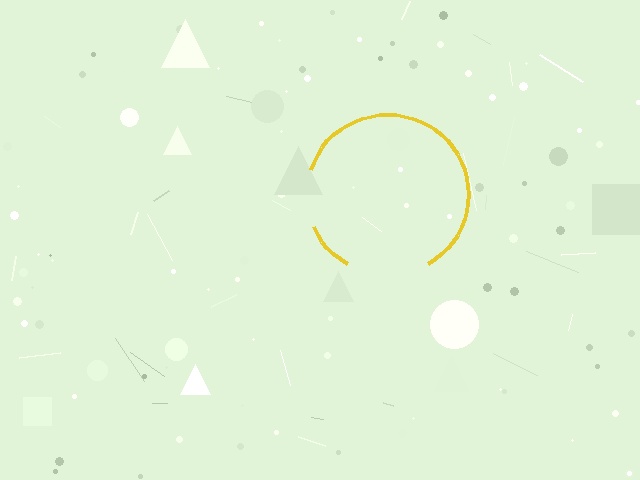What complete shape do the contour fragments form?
The contour fragments form a circle.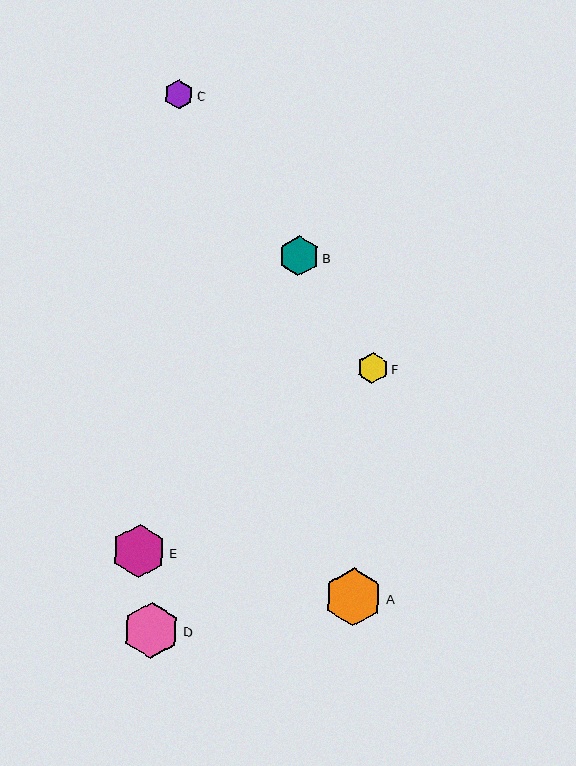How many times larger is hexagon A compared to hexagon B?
Hexagon A is approximately 1.5 times the size of hexagon B.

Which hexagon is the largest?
Hexagon A is the largest with a size of approximately 58 pixels.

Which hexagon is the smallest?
Hexagon C is the smallest with a size of approximately 29 pixels.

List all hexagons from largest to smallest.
From largest to smallest: A, D, E, B, F, C.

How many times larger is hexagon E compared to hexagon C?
Hexagon E is approximately 1.8 times the size of hexagon C.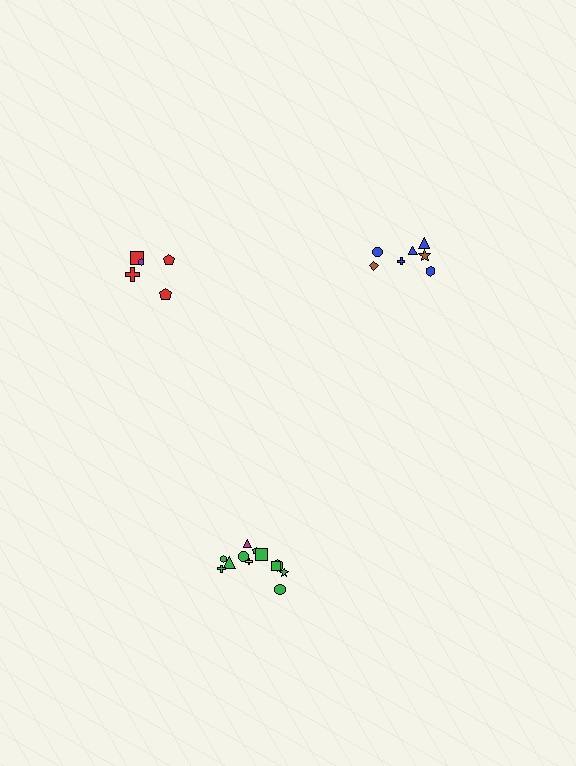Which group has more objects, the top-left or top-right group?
The top-right group.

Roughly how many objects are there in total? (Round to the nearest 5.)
Roughly 25 objects in total.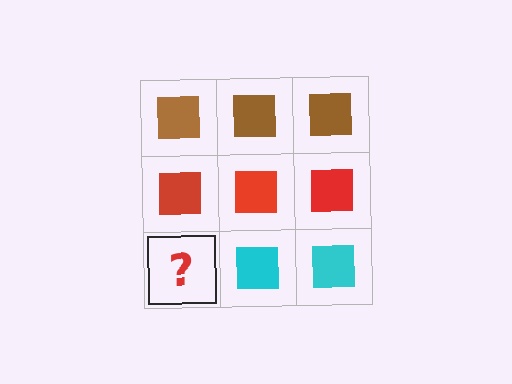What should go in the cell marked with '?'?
The missing cell should contain a cyan square.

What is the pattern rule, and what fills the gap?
The rule is that each row has a consistent color. The gap should be filled with a cyan square.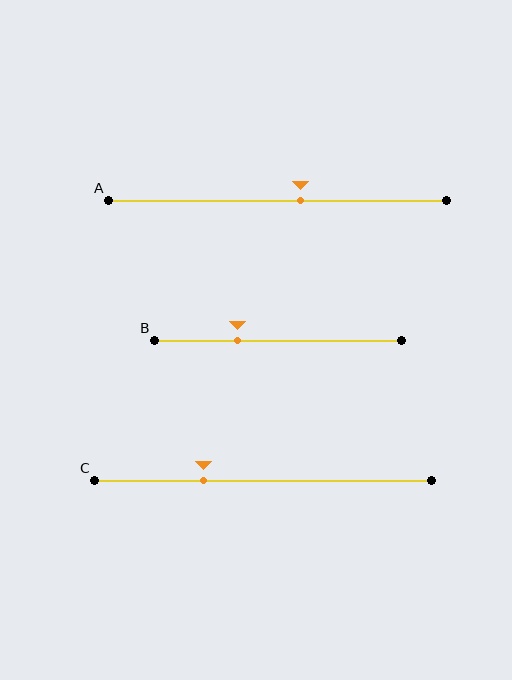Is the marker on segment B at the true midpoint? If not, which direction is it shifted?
No, the marker on segment B is shifted to the left by about 17% of the segment length.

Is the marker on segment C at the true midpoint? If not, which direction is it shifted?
No, the marker on segment C is shifted to the left by about 18% of the segment length.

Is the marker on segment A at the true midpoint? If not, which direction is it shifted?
No, the marker on segment A is shifted to the right by about 7% of the segment length.